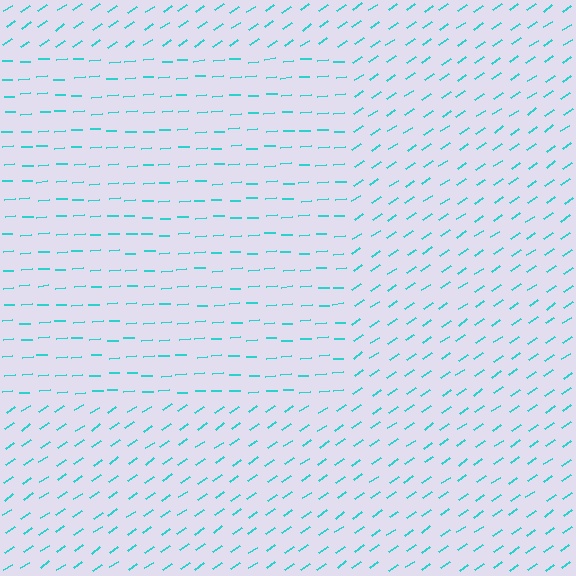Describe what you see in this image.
The image is filled with small cyan line segments. A rectangle region in the image has lines oriented differently from the surrounding lines, creating a visible texture boundary.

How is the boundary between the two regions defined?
The boundary is defined purely by a change in line orientation (approximately 31 degrees difference). All lines are the same color and thickness.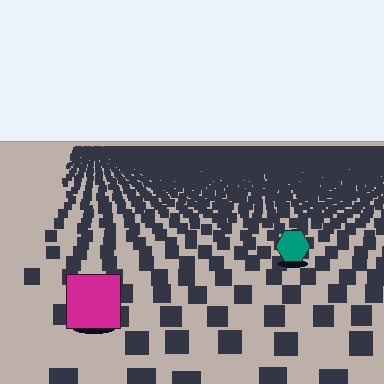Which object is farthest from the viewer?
The teal hexagon is farthest from the viewer. It appears smaller and the ground texture around it is denser.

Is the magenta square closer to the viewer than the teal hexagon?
Yes. The magenta square is closer — you can tell from the texture gradient: the ground texture is coarser near it.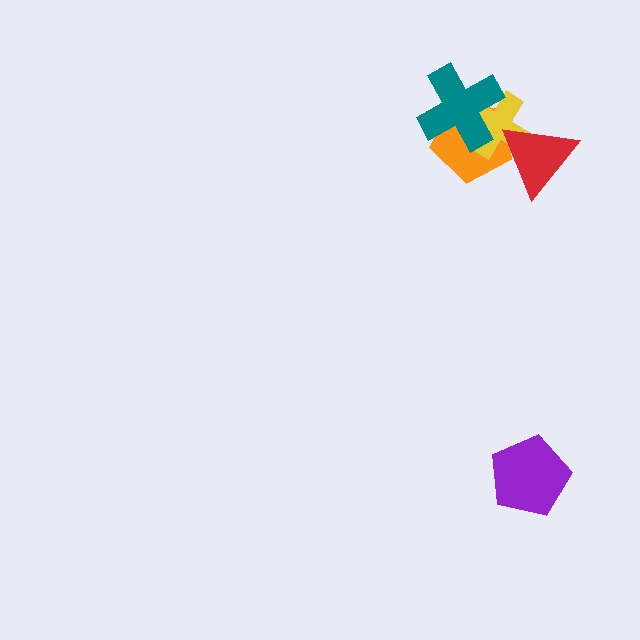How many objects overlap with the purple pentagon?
0 objects overlap with the purple pentagon.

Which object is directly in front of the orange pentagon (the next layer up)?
The yellow cross is directly in front of the orange pentagon.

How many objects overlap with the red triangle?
2 objects overlap with the red triangle.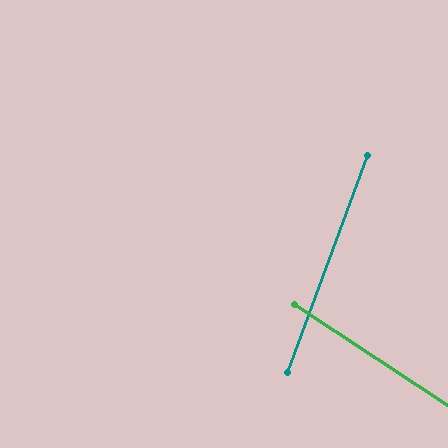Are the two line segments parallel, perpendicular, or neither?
Neither parallel nor perpendicular — they differ by about 77°.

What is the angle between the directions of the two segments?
Approximately 77 degrees.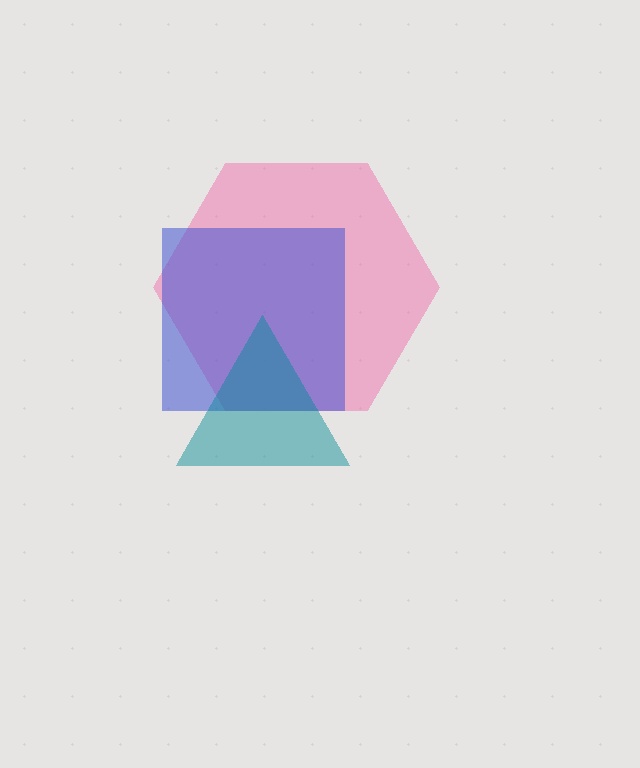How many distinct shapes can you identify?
There are 3 distinct shapes: a pink hexagon, a blue square, a teal triangle.